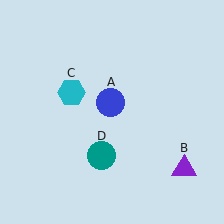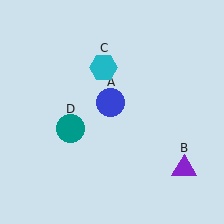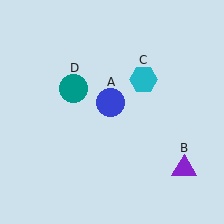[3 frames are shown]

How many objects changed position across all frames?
2 objects changed position: cyan hexagon (object C), teal circle (object D).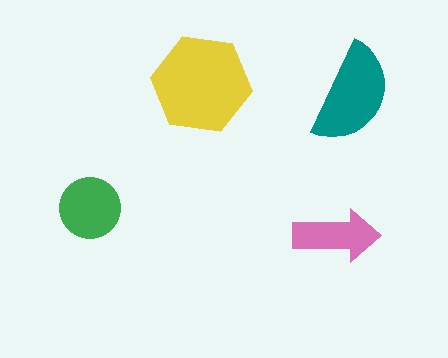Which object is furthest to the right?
The teal semicircle is rightmost.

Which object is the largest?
The yellow hexagon.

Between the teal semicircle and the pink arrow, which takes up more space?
The teal semicircle.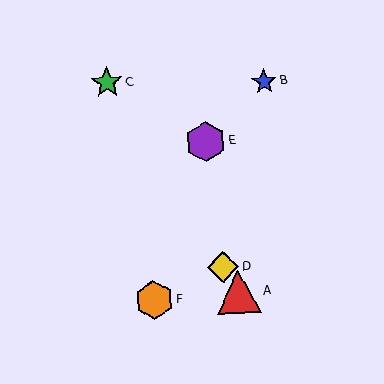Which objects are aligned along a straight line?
Objects A, C, D are aligned along a straight line.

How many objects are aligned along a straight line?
3 objects (A, C, D) are aligned along a straight line.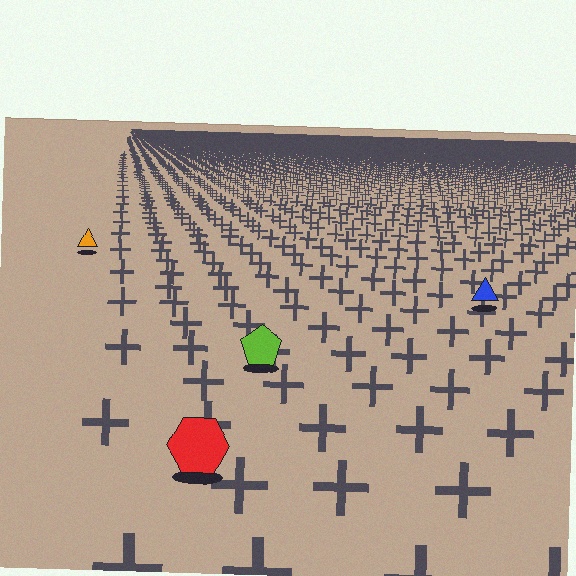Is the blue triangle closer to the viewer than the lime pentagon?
No. The lime pentagon is closer — you can tell from the texture gradient: the ground texture is coarser near it.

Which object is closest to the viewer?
The red hexagon is closest. The texture marks near it are larger and more spread out.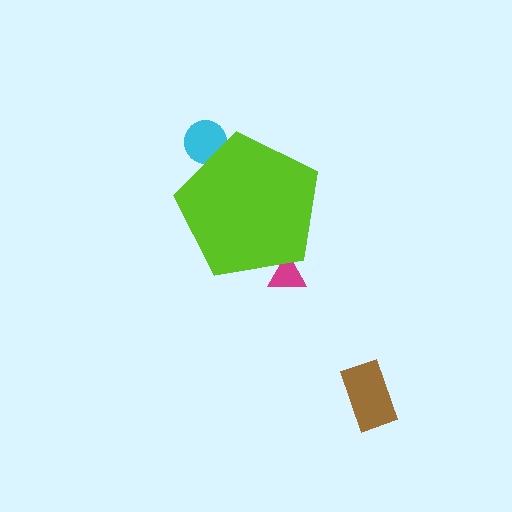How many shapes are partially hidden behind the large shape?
2 shapes are partially hidden.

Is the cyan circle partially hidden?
Yes, the cyan circle is partially hidden behind the lime pentagon.